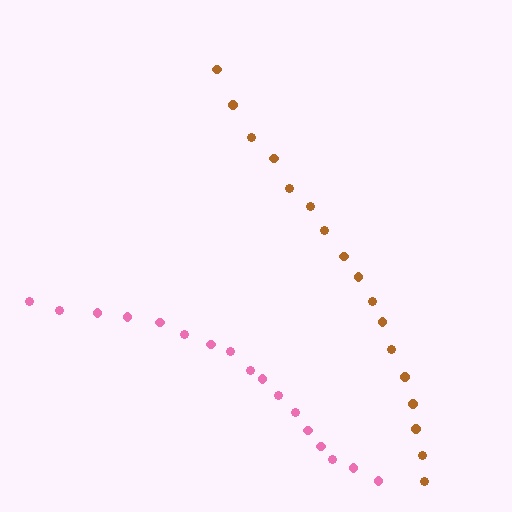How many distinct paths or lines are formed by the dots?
There are 2 distinct paths.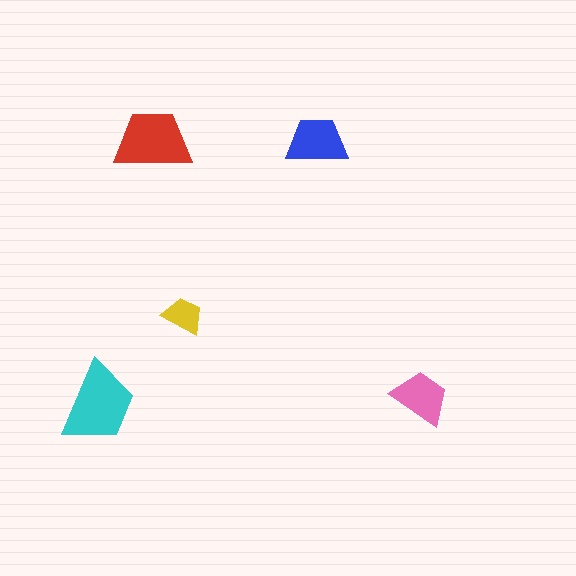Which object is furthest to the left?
The cyan trapezoid is leftmost.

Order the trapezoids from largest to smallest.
the cyan one, the red one, the blue one, the pink one, the yellow one.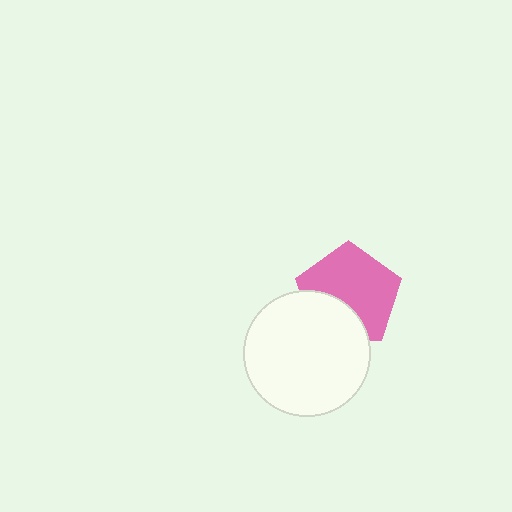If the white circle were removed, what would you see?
You would see the complete pink pentagon.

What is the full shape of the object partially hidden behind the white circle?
The partially hidden object is a pink pentagon.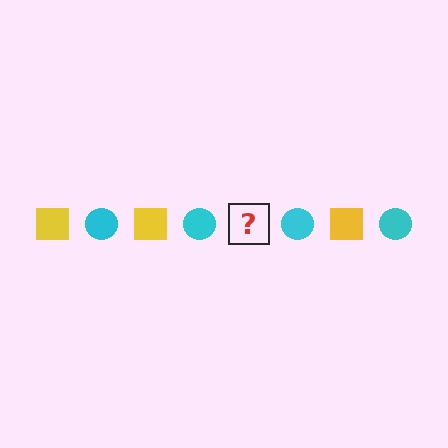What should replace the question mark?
The question mark should be replaced with a yellow square.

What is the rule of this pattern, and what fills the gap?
The rule is that the pattern alternates between yellow square and cyan circle. The gap should be filled with a yellow square.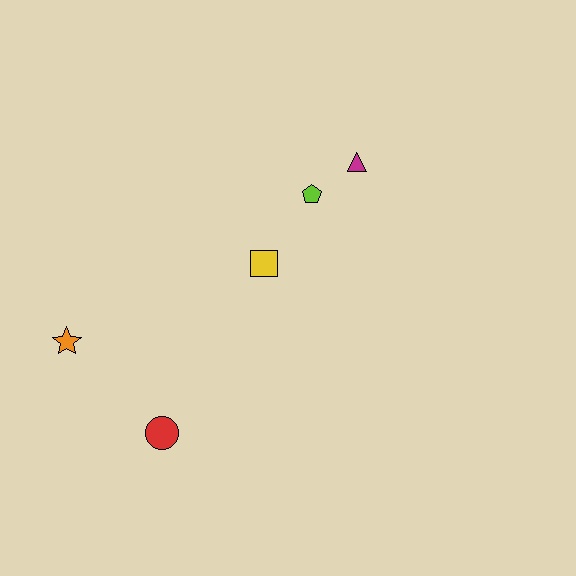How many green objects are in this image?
There are no green objects.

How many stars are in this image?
There is 1 star.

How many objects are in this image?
There are 5 objects.